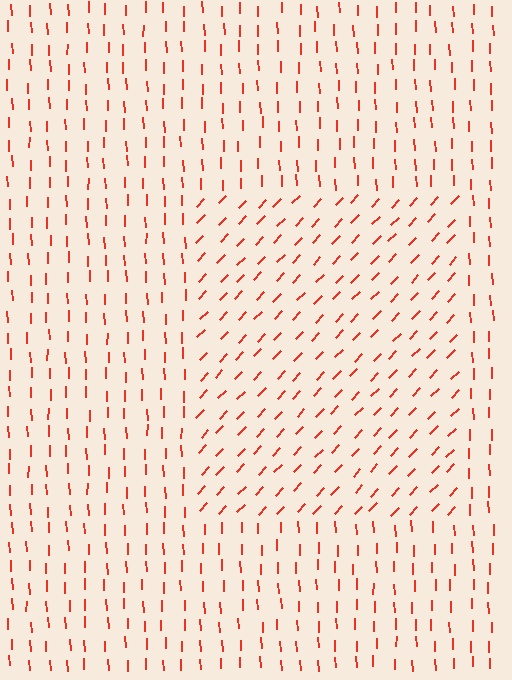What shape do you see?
I see a rectangle.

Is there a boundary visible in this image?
Yes, there is a texture boundary formed by a change in line orientation.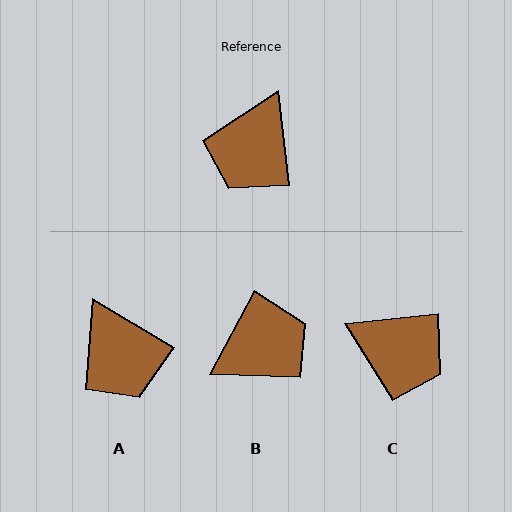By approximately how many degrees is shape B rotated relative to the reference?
Approximately 145 degrees counter-clockwise.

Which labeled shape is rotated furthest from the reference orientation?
B, about 145 degrees away.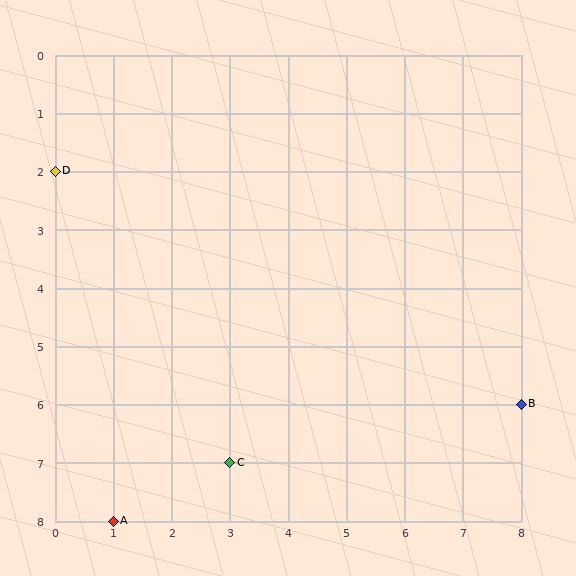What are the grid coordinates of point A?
Point A is at grid coordinates (1, 8).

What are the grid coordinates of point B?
Point B is at grid coordinates (8, 6).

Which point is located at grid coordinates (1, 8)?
Point A is at (1, 8).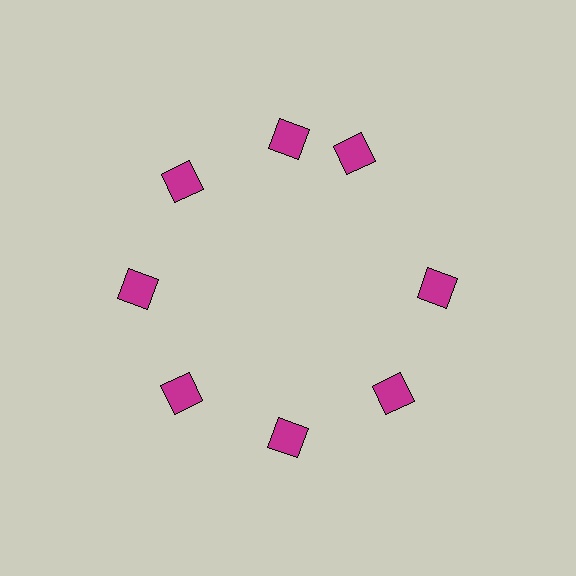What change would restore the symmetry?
The symmetry would be restored by rotating it back into even spacing with its neighbors so that all 8 diamonds sit at equal angles and equal distance from the center.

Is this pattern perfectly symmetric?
No. The 8 magenta diamonds are arranged in a ring, but one element near the 2 o'clock position is rotated out of alignment along the ring, breaking the 8-fold rotational symmetry.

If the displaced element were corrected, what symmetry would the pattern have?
It would have 8-fold rotational symmetry — the pattern would map onto itself every 45 degrees.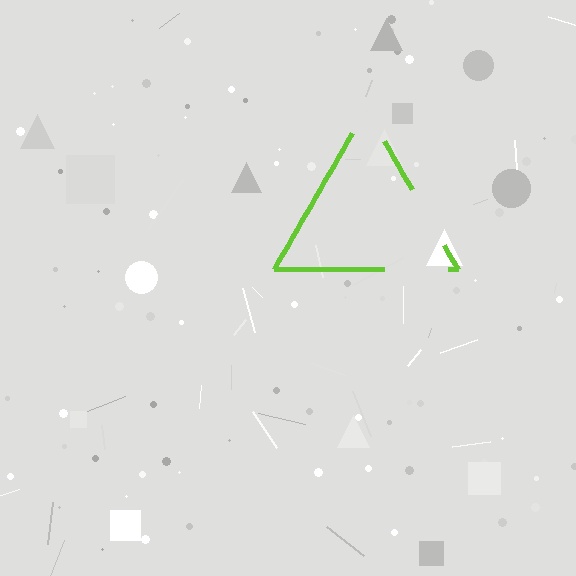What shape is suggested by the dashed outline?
The dashed outline suggests a triangle.